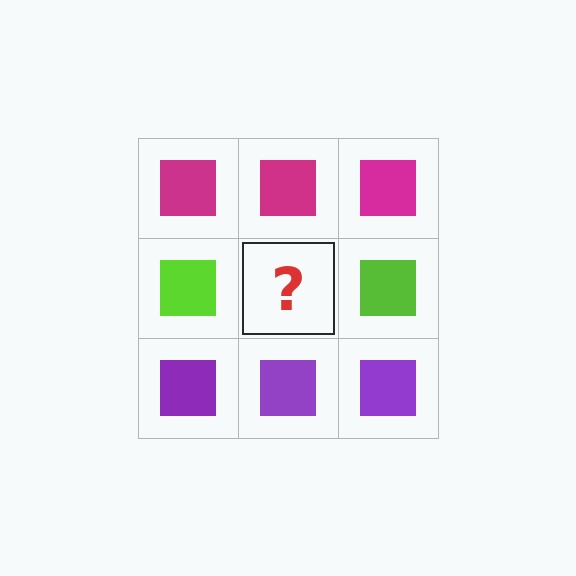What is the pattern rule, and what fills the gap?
The rule is that each row has a consistent color. The gap should be filled with a lime square.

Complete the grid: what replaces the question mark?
The question mark should be replaced with a lime square.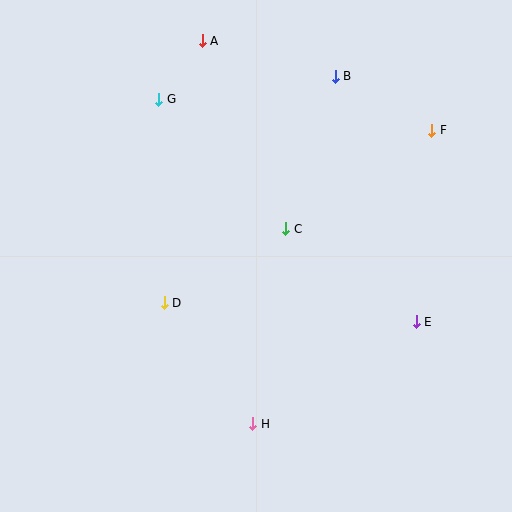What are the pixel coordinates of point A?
Point A is at (202, 41).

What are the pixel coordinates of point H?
Point H is at (253, 424).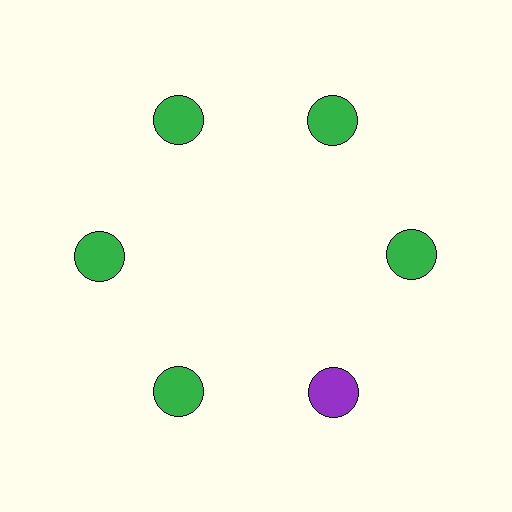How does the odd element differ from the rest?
It has a different color: purple instead of green.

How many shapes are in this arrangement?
There are 6 shapes arranged in a ring pattern.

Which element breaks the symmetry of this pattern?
The purple circle at roughly the 5 o'clock position breaks the symmetry. All other shapes are green circles.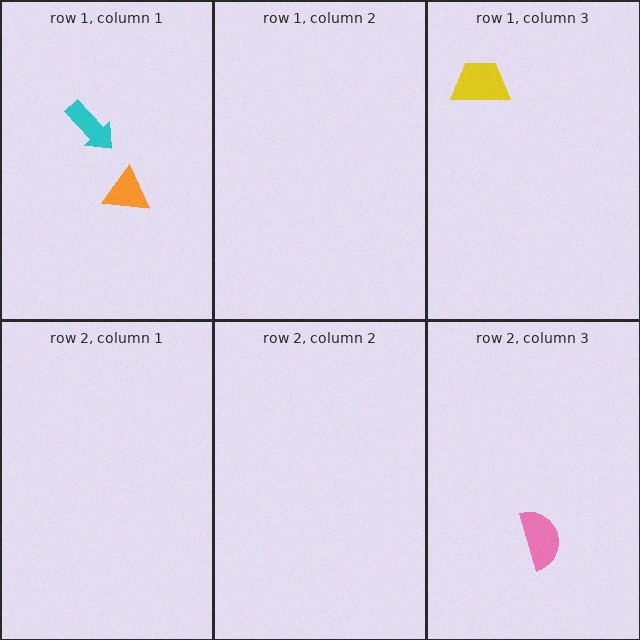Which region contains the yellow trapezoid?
The row 1, column 3 region.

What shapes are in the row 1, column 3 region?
The yellow trapezoid.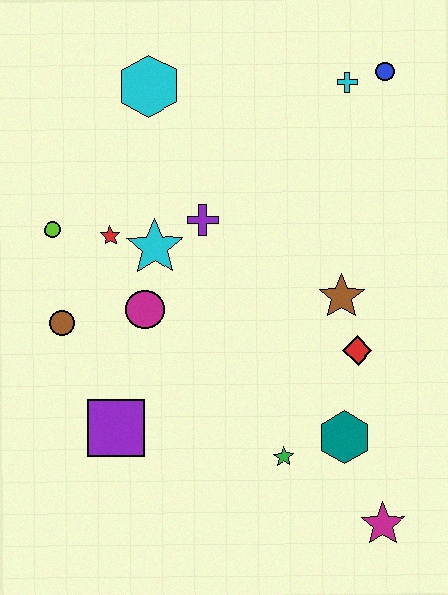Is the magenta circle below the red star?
Yes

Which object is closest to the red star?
The cyan star is closest to the red star.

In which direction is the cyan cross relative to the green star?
The cyan cross is above the green star.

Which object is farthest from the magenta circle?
The blue circle is farthest from the magenta circle.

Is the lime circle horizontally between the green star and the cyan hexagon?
No